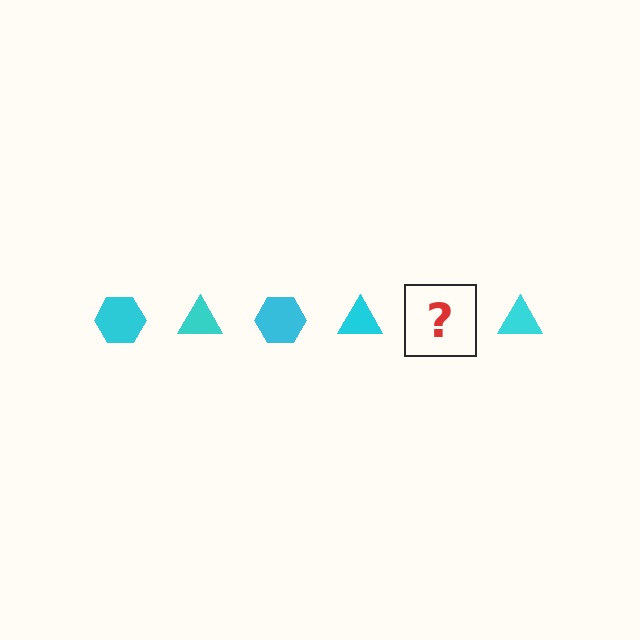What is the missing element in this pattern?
The missing element is a cyan hexagon.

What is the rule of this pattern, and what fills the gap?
The rule is that the pattern cycles through hexagon, triangle shapes in cyan. The gap should be filled with a cyan hexagon.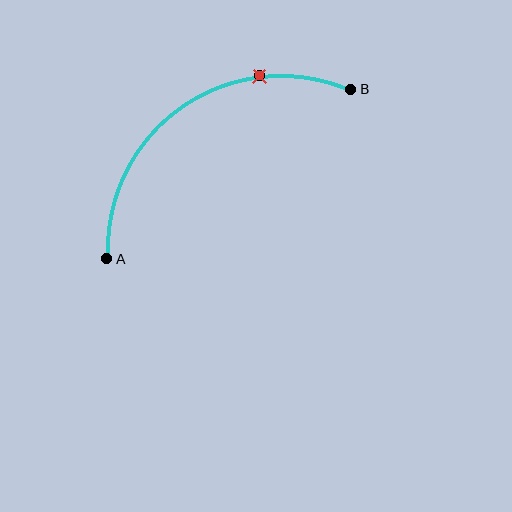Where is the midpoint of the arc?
The arc midpoint is the point on the curve farthest from the straight line joining A and B. It sits above and to the left of that line.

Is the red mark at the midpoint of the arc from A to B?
No. The red mark lies on the arc but is closer to endpoint B. The arc midpoint would be at the point on the curve equidistant along the arc from both A and B.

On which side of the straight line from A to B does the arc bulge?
The arc bulges above and to the left of the straight line connecting A and B.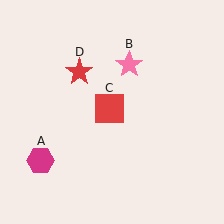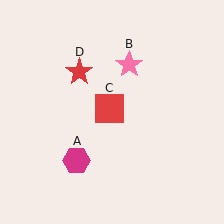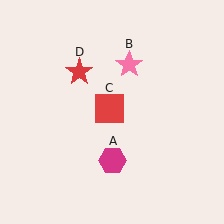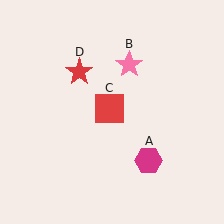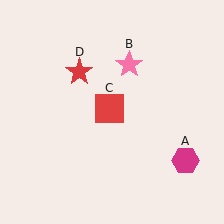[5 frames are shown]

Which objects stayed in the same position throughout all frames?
Pink star (object B) and red square (object C) and red star (object D) remained stationary.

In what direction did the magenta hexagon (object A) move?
The magenta hexagon (object A) moved right.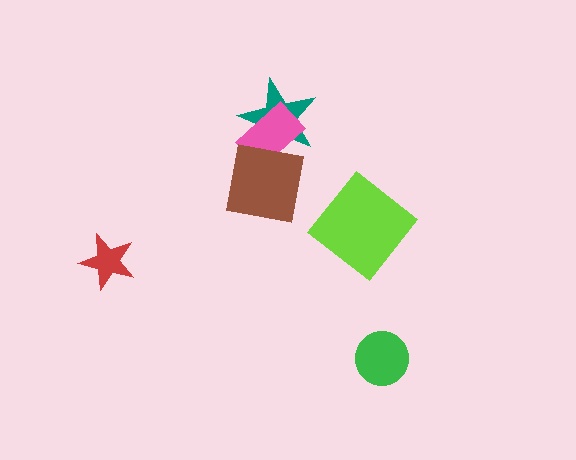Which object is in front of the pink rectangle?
The brown square is in front of the pink rectangle.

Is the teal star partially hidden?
Yes, it is partially covered by another shape.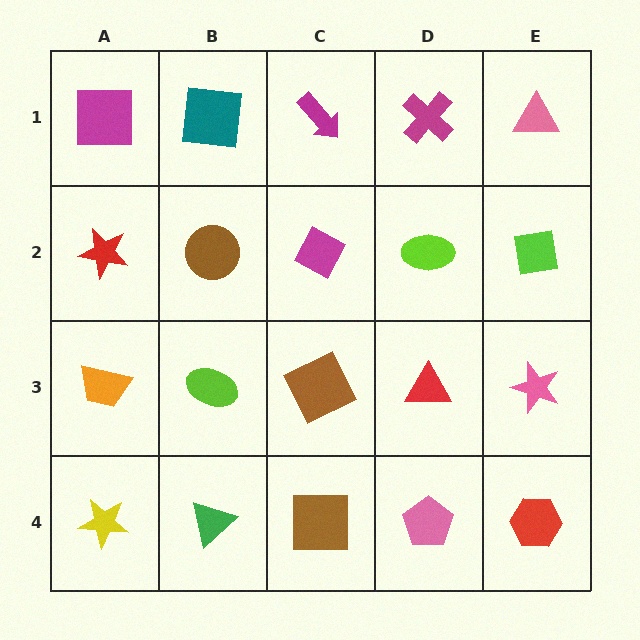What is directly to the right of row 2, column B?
A magenta diamond.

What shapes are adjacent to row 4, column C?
A brown square (row 3, column C), a green triangle (row 4, column B), a pink pentagon (row 4, column D).